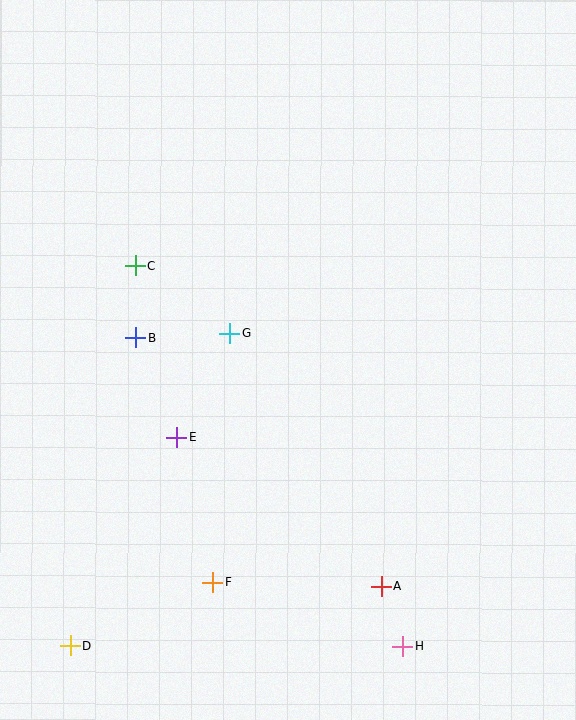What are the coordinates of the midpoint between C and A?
The midpoint between C and A is at (258, 426).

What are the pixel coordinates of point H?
Point H is at (403, 647).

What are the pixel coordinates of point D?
Point D is at (70, 646).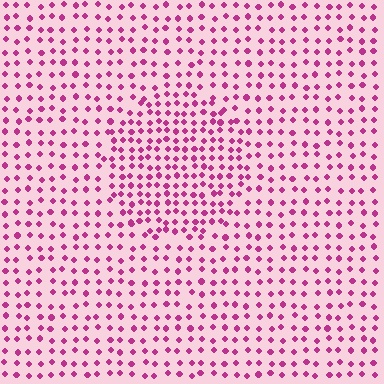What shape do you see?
I see a circle.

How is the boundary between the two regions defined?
The boundary is defined by a change in element density (approximately 1.6x ratio). All elements are the same color, size, and shape.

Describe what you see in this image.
The image contains small magenta elements arranged at two different densities. A circle-shaped region is visible where the elements are more densely packed than the surrounding area.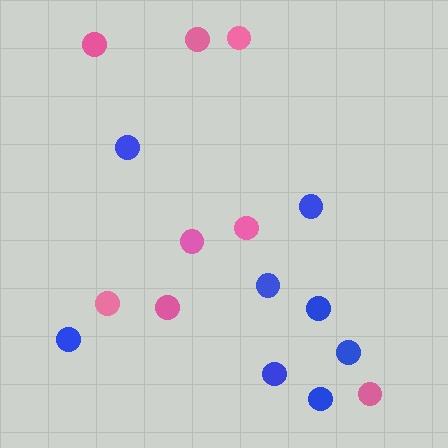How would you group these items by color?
There are 2 groups: one group of blue circles (8) and one group of pink circles (8).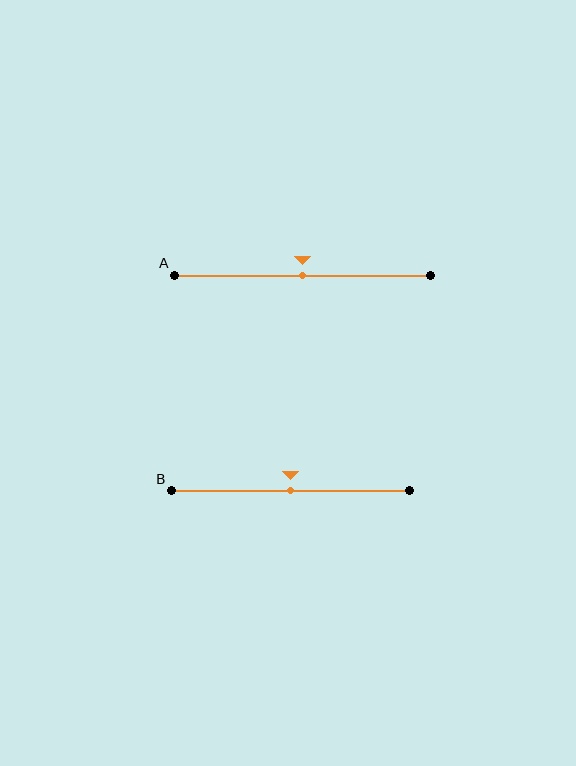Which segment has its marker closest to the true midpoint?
Segment A has its marker closest to the true midpoint.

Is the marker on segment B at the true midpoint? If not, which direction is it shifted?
Yes, the marker on segment B is at the true midpoint.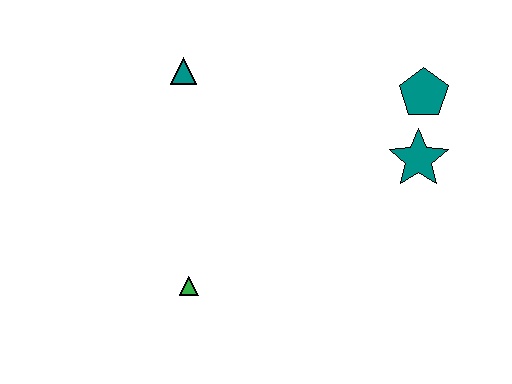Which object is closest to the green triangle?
The teal triangle is closest to the green triangle.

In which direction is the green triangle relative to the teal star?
The green triangle is to the left of the teal star.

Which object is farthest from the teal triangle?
The teal star is farthest from the teal triangle.